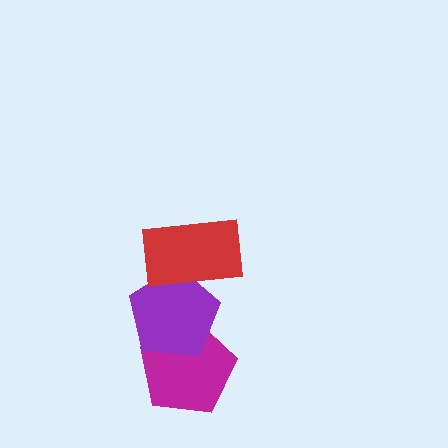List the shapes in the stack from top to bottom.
From top to bottom: the red rectangle, the purple pentagon, the magenta pentagon.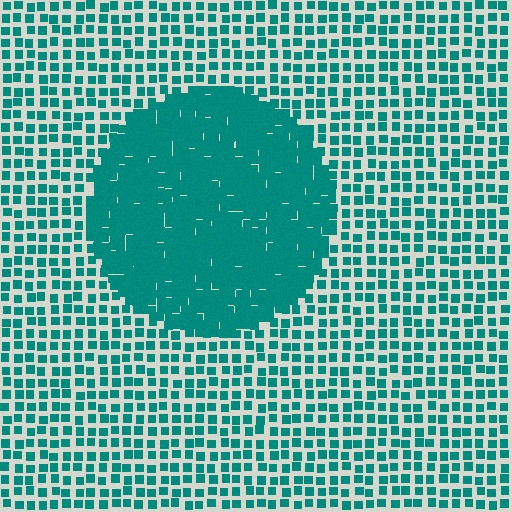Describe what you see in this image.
The image contains small teal elements arranged at two different densities. A circle-shaped region is visible where the elements are more densely packed than the surrounding area.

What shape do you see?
I see a circle.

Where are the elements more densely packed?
The elements are more densely packed inside the circle boundary.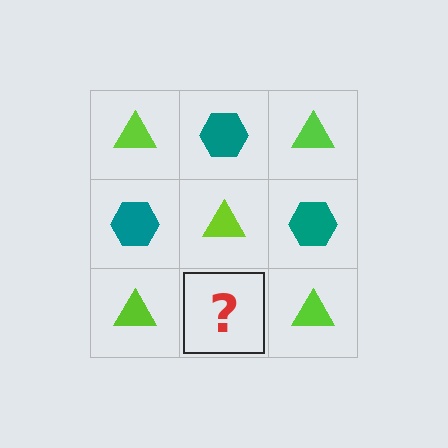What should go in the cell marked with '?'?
The missing cell should contain a teal hexagon.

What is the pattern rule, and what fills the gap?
The rule is that it alternates lime triangle and teal hexagon in a checkerboard pattern. The gap should be filled with a teal hexagon.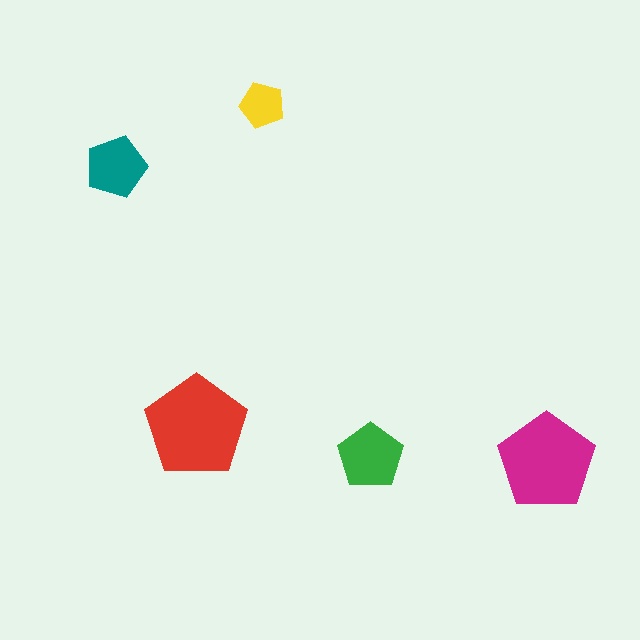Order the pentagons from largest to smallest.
the red one, the magenta one, the green one, the teal one, the yellow one.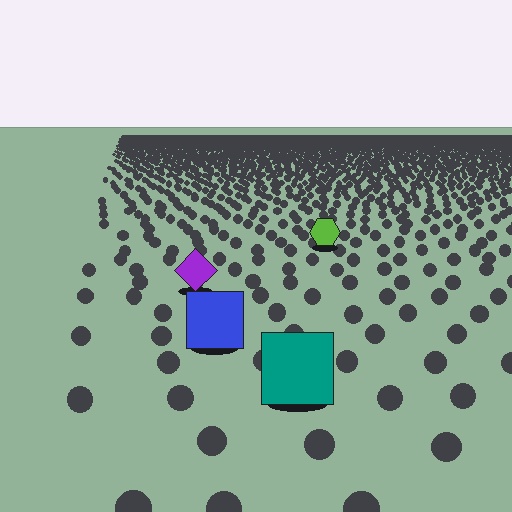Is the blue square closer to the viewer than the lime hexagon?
Yes. The blue square is closer — you can tell from the texture gradient: the ground texture is coarser near it.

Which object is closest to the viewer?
The teal square is closest. The texture marks near it are larger and more spread out.